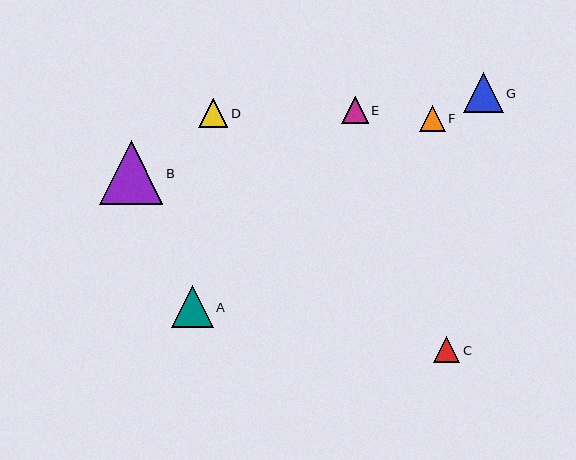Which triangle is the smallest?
Triangle C is the smallest with a size of approximately 26 pixels.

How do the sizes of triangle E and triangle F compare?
Triangle E and triangle F are approximately the same size.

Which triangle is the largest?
Triangle B is the largest with a size of approximately 63 pixels.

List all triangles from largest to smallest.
From largest to smallest: B, A, G, D, E, F, C.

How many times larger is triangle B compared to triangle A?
Triangle B is approximately 1.5 times the size of triangle A.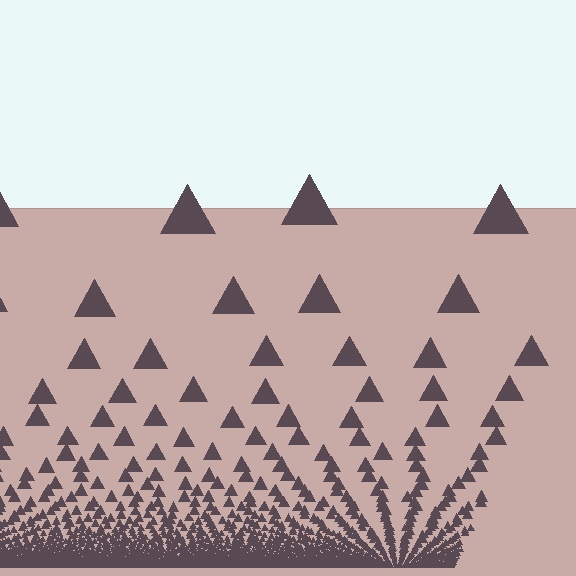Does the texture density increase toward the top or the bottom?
Density increases toward the bottom.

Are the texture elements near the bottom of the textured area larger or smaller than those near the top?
Smaller. The gradient is inverted — elements near the bottom are smaller and denser.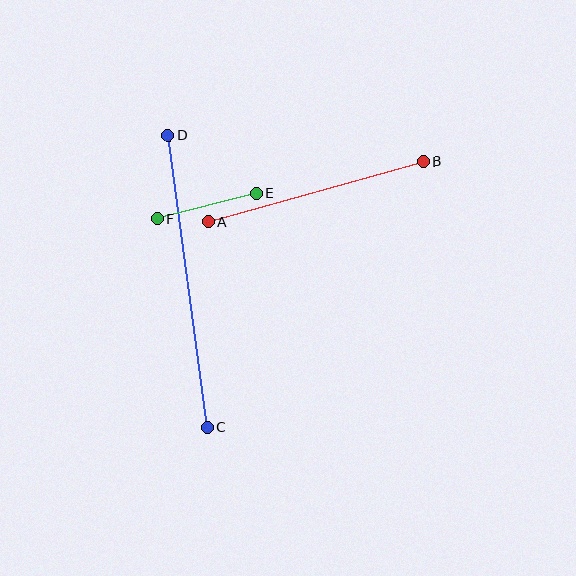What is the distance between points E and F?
The distance is approximately 102 pixels.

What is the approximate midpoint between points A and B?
The midpoint is at approximately (315, 192) pixels.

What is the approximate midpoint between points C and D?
The midpoint is at approximately (188, 282) pixels.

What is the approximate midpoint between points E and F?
The midpoint is at approximately (206, 206) pixels.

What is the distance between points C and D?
The distance is approximately 294 pixels.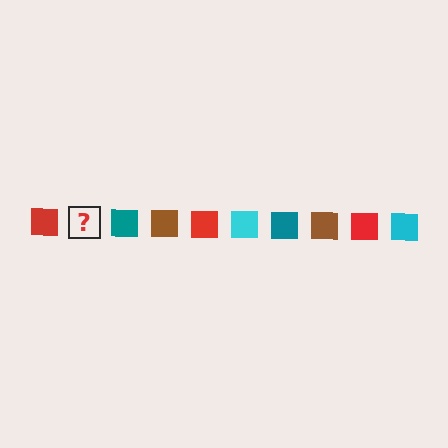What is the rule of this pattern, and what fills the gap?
The rule is that the pattern cycles through red, cyan, teal, brown squares. The gap should be filled with a cyan square.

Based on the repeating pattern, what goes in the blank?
The blank should be a cyan square.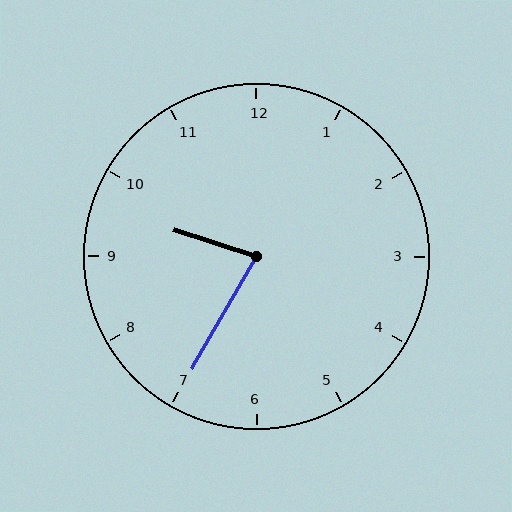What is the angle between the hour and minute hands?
Approximately 78 degrees.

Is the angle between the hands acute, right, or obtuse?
It is acute.